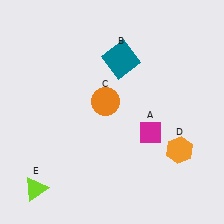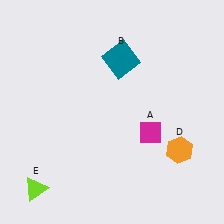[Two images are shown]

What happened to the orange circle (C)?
The orange circle (C) was removed in Image 2. It was in the top-left area of Image 1.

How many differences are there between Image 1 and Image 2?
There is 1 difference between the two images.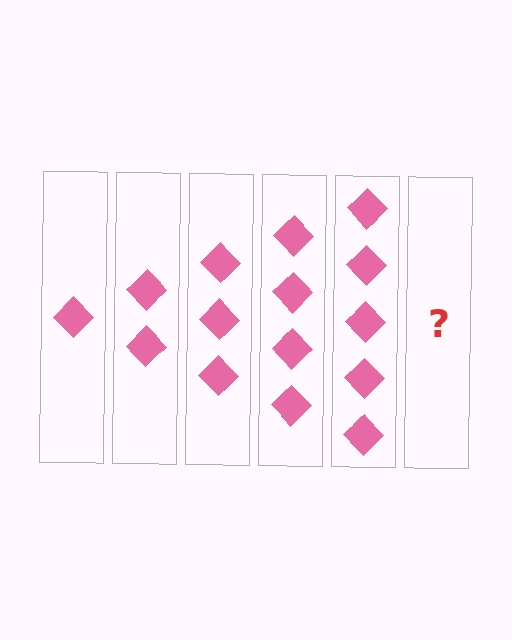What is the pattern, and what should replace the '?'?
The pattern is that each step adds one more diamond. The '?' should be 6 diamonds.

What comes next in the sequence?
The next element should be 6 diamonds.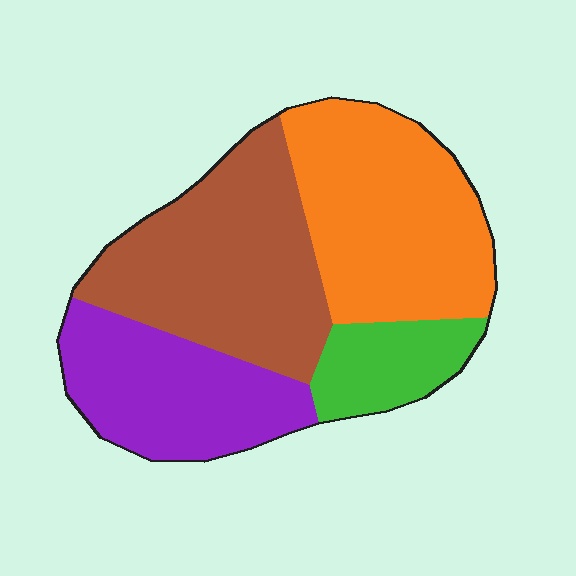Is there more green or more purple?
Purple.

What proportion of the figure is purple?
Purple takes up about one quarter (1/4) of the figure.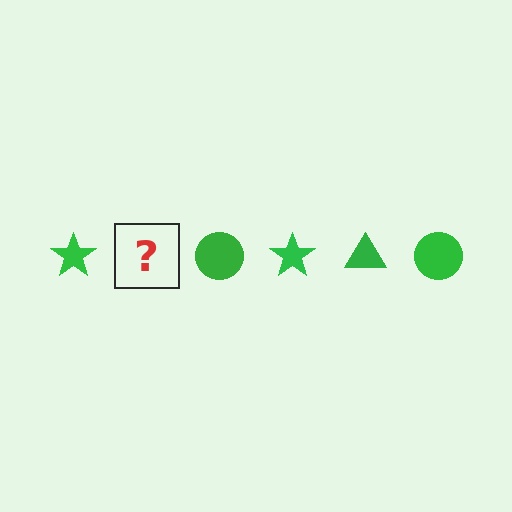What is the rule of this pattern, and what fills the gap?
The rule is that the pattern cycles through star, triangle, circle shapes in green. The gap should be filled with a green triangle.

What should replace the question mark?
The question mark should be replaced with a green triangle.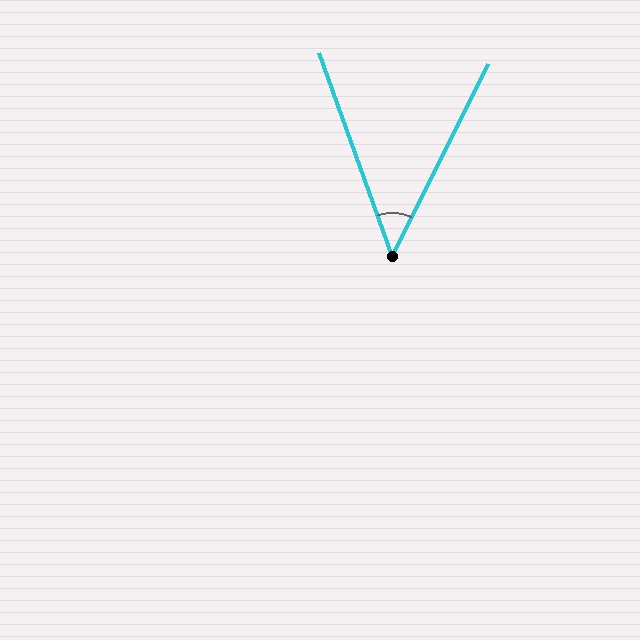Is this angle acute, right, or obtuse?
It is acute.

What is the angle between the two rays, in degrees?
Approximately 46 degrees.